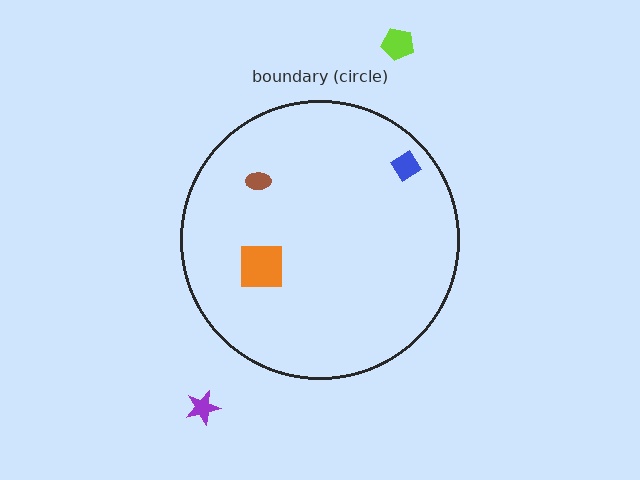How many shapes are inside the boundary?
3 inside, 2 outside.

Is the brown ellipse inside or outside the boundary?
Inside.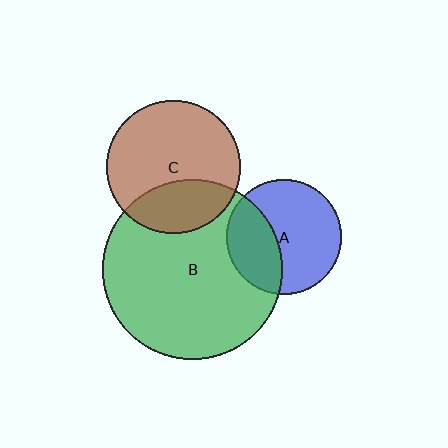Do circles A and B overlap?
Yes.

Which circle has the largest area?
Circle B (green).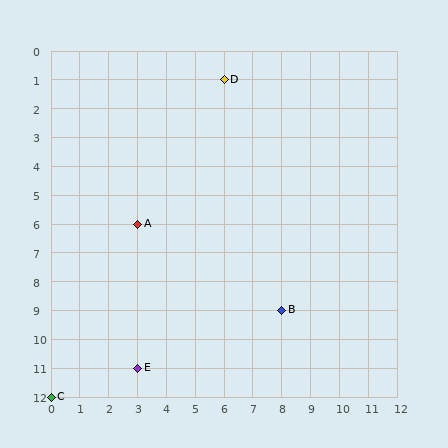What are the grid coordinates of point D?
Point D is at grid coordinates (6, 1).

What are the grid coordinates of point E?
Point E is at grid coordinates (3, 11).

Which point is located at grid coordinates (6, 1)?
Point D is at (6, 1).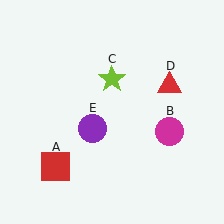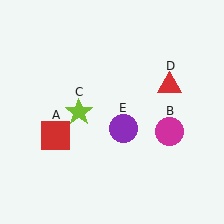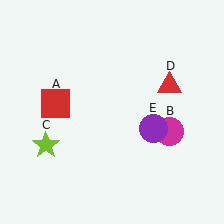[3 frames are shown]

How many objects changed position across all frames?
3 objects changed position: red square (object A), lime star (object C), purple circle (object E).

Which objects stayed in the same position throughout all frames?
Magenta circle (object B) and red triangle (object D) remained stationary.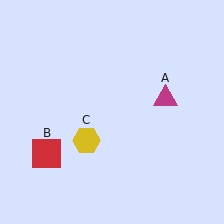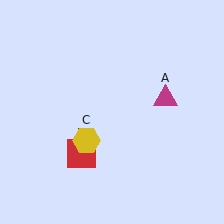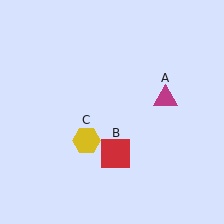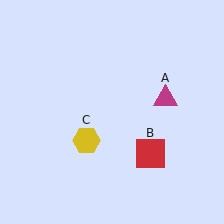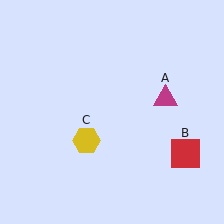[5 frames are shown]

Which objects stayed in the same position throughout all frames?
Magenta triangle (object A) and yellow hexagon (object C) remained stationary.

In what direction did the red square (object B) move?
The red square (object B) moved right.